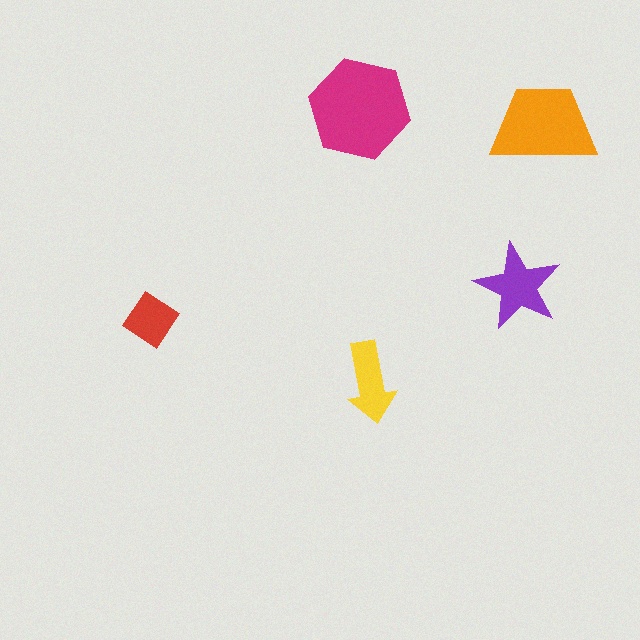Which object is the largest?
The magenta hexagon.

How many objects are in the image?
There are 5 objects in the image.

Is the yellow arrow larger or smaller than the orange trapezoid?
Smaller.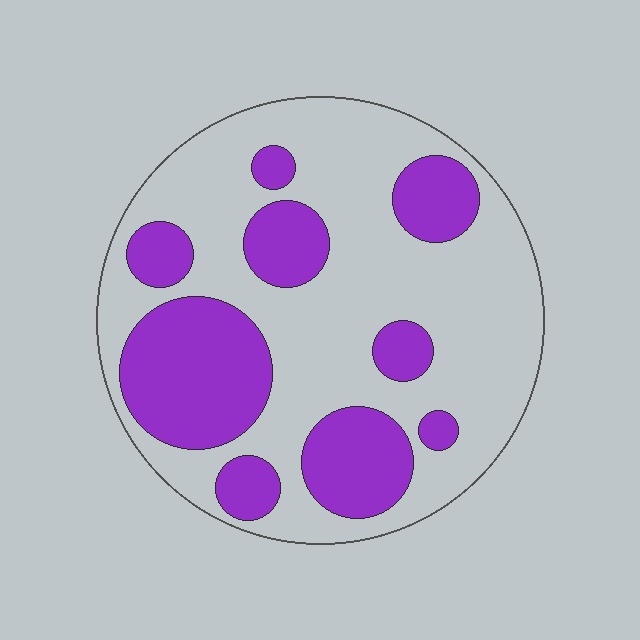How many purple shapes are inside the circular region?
9.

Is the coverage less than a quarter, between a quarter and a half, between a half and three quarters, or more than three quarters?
Between a quarter and a half.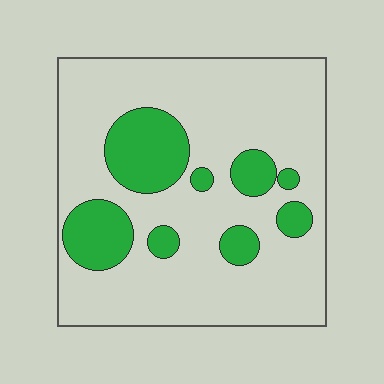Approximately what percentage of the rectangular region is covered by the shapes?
Approximately 20%.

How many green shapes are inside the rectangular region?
8.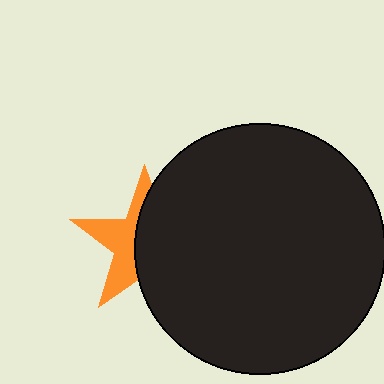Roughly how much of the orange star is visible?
A small part of it is visible (roughly 43%).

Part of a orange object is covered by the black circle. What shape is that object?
It is a star.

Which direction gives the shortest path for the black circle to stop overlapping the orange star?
Moving right gives the shortest separation.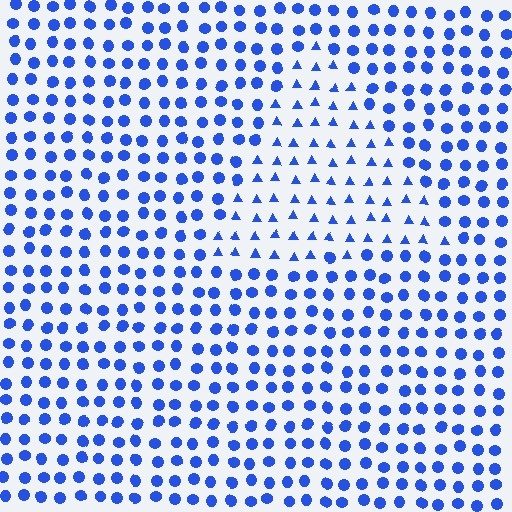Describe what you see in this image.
The image is filled with small blue elements arranged in a uniform grid. A triangle-shaped region contains triangles, while the surrounding area contains circles. The boundary is defined purely by the change in element shape.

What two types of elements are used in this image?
The image uses triangles inside the triangle region and circles outside it.